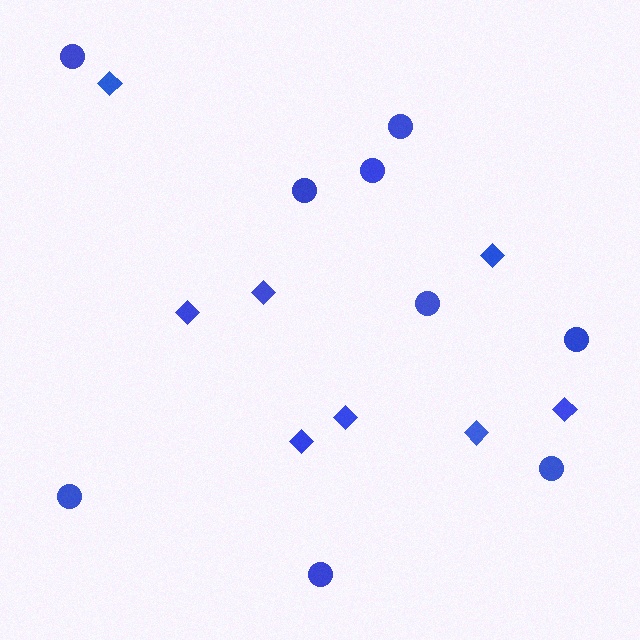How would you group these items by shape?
There are 2 groups: one group of diamonds (8) and one group of circles (9).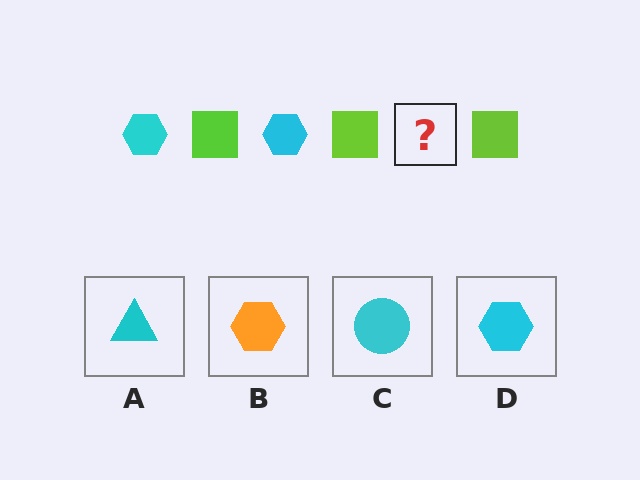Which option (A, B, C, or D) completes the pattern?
D.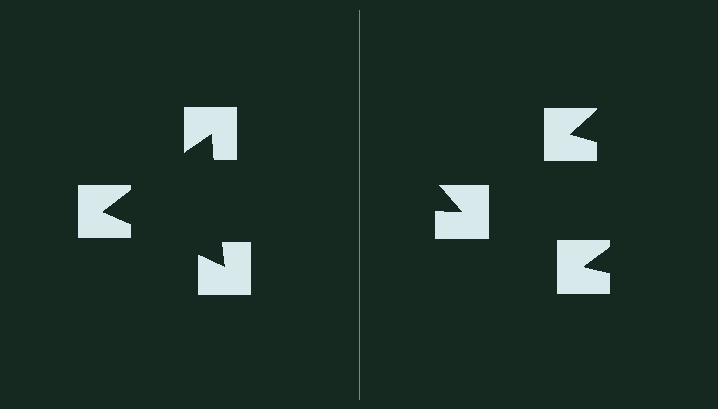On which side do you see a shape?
An illusory triangle appears on the left side. On the right side the wedge cuts are rotated, so no coherent shape forms.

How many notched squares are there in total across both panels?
6 — 3 on each side.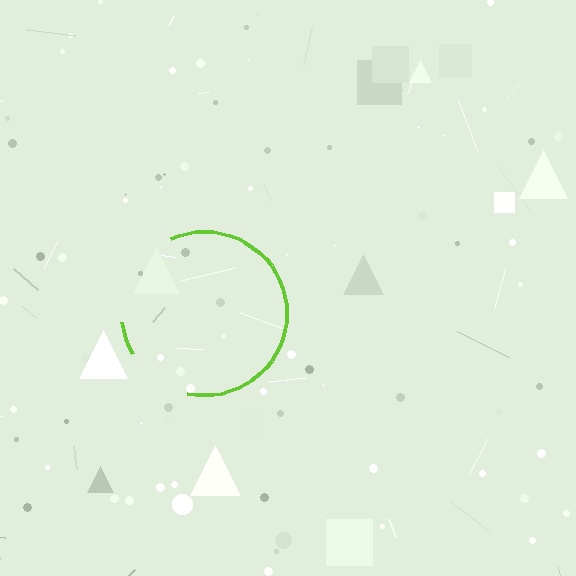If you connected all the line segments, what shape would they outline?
They would outline a circle.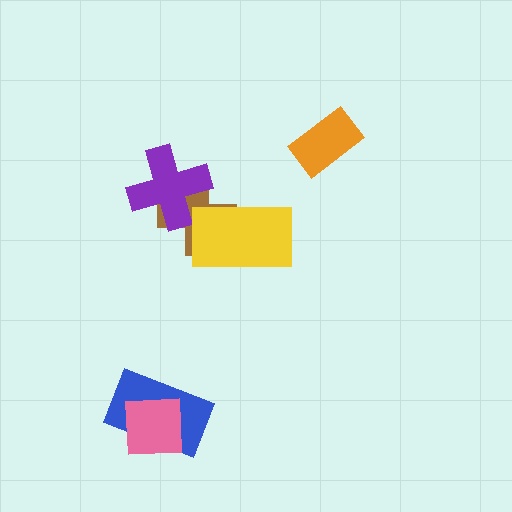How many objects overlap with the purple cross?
1 object overlaps with the purple cross.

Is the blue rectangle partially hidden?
Yes, it is partially covered by another shape.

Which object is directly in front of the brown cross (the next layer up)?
The purple cross is directly in front of the brown cross.